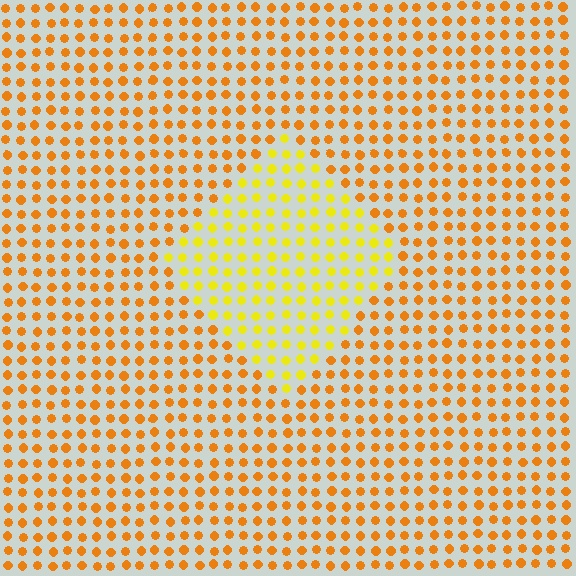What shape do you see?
I see a diamond.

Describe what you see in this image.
The image is filled with small orange elements in a uniform arrangement. A diamond-shaped region is visible where the elements are tinted to a slightly different hue, forming a subtle color boundary.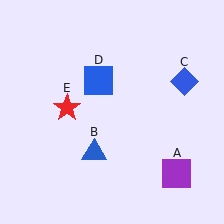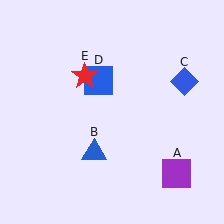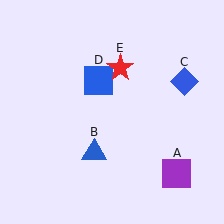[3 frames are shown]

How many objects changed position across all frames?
1 object changed position: red star (object E).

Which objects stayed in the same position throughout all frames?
Purple square (object A) and blue triangle (object B) and blue diamond (object C) and blue square (object D) remained stationary.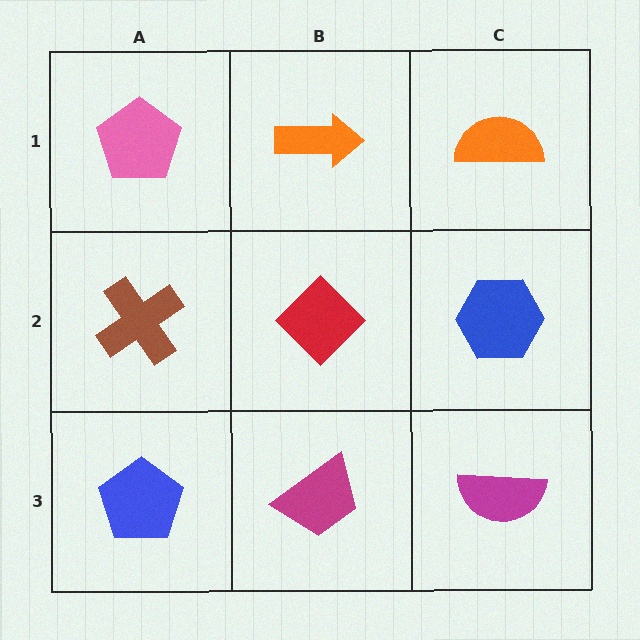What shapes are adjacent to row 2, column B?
An orange arrow (row 1, column B), a magenta trapezoid (row 3, column B), a brown cross (row 2, column A), a blue hexagon (row 2, column C).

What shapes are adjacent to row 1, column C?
A blue hexagon (row 2, column C), an orange arrow (row 1, column B).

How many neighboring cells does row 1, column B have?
3.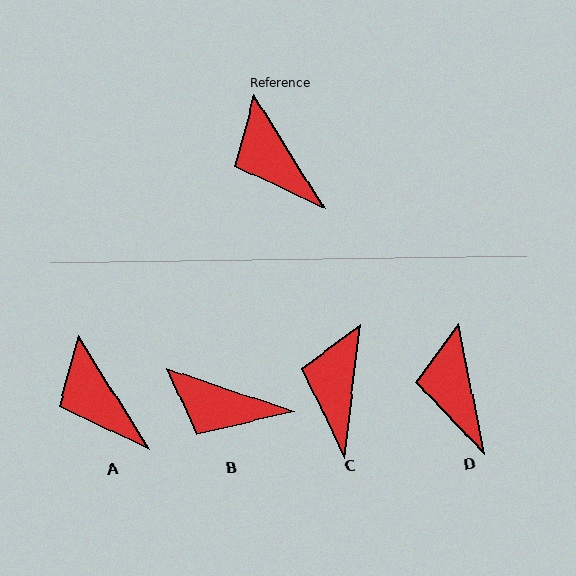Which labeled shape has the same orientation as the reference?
A.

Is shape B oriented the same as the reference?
No, it is off by about 39 degrees.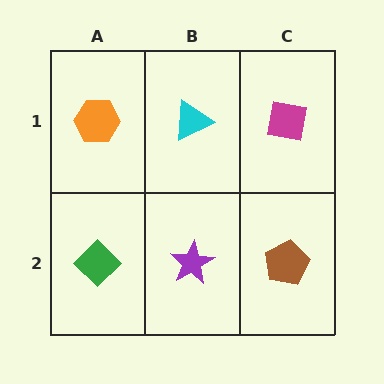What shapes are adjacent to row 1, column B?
A purple star (row 2, column B), an orange hexagon (row 1, column A), a magenta square (row 1, column C).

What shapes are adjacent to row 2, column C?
A magenta square (row 1, column C), a purple star (row 2, column B).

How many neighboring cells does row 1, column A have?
2.